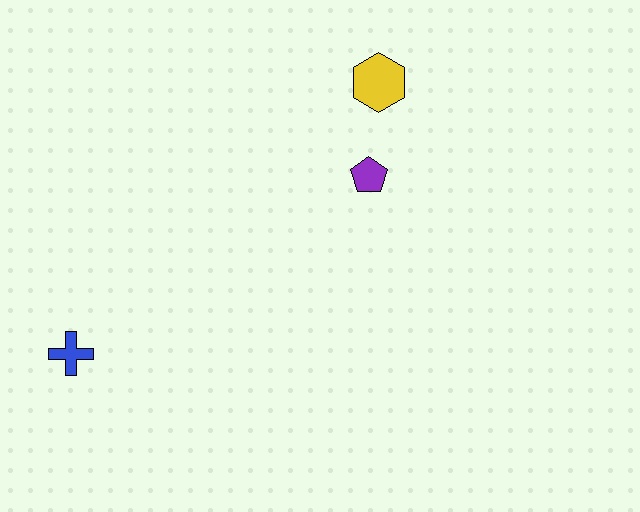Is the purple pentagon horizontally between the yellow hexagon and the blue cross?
Yes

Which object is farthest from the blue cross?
The yellow hexagon is farthest from the blue cross.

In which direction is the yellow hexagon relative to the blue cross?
The yellow hexagon is to the right of the blue cross.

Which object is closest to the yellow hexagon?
The purple pentagon is closest to the yellow hexagon.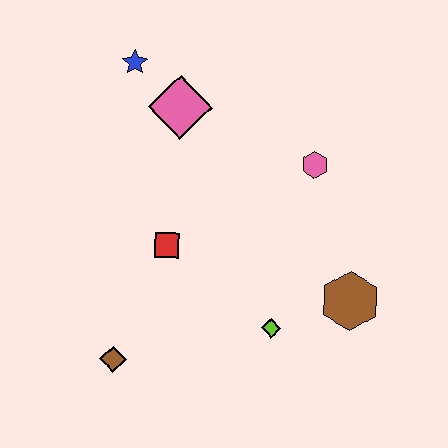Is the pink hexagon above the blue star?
No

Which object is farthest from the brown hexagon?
The blue star is farthest from the brown hexagon.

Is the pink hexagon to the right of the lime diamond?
Yes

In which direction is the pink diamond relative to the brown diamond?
The pink diamond is above the brown diamond.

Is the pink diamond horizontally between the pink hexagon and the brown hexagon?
No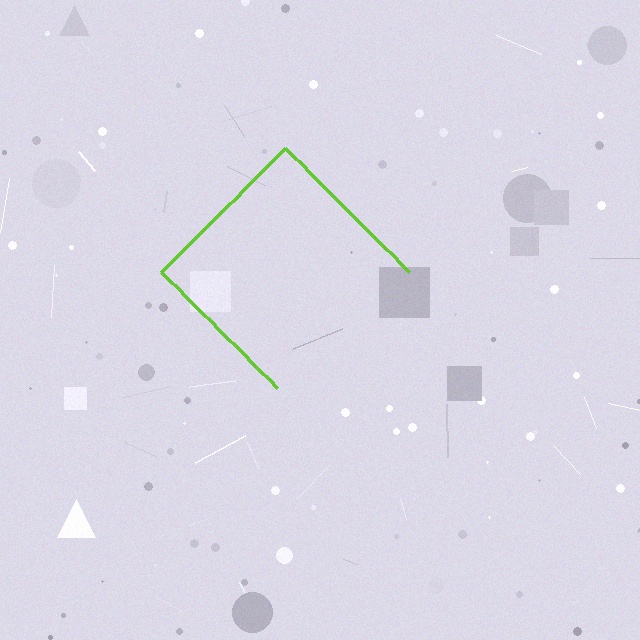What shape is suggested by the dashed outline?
The dashed outline suggests a diamond.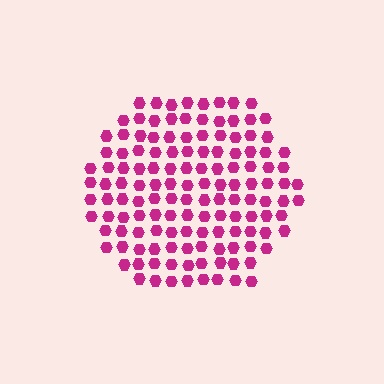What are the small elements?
The small elements are hexagons.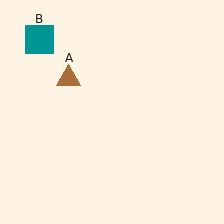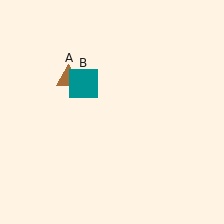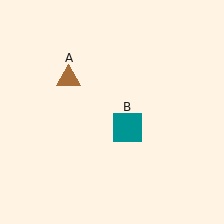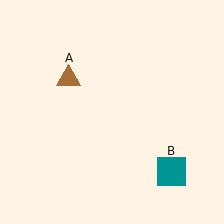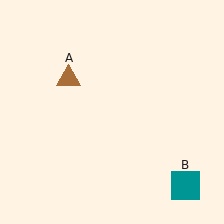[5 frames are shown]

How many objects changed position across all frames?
1 object changed position: teal square (object B).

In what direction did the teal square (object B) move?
The teal square (object B) moved down and to the right.